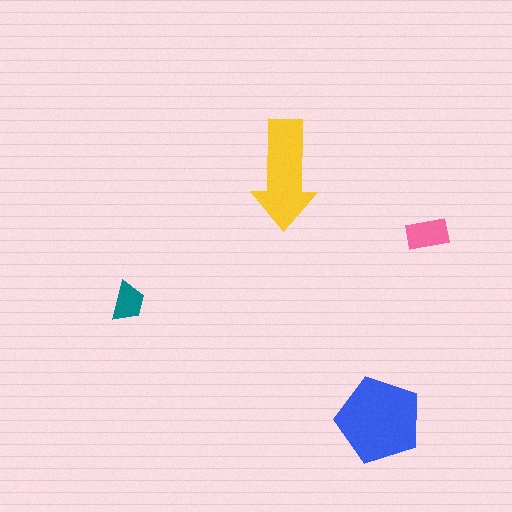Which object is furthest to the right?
The pink rectangle is rightmost.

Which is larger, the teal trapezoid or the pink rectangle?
The pink rectangle.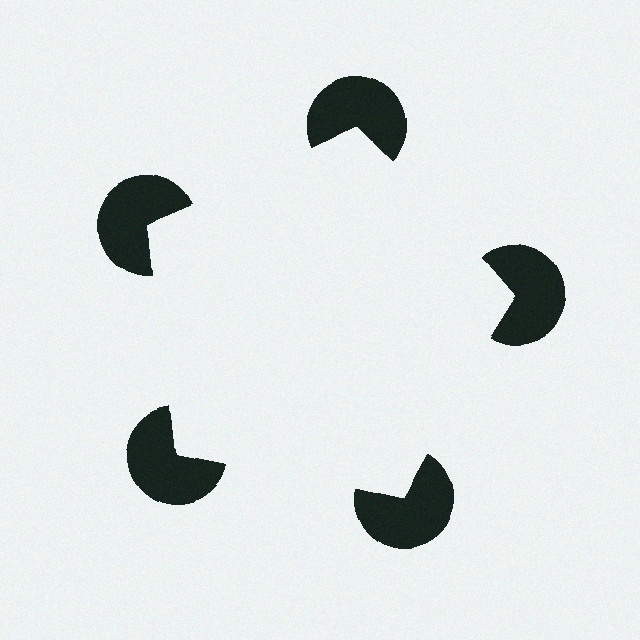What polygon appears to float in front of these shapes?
An illusory pentagon — its edges are inferred from the aligned wedge cuts in the pac-man discs, not physically drawn.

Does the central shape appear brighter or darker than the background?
It typically appears slightly brighter than the background, even though no actual brightness change is drawn.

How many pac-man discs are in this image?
There are 5 — one at each vertex of the illusory pentagon.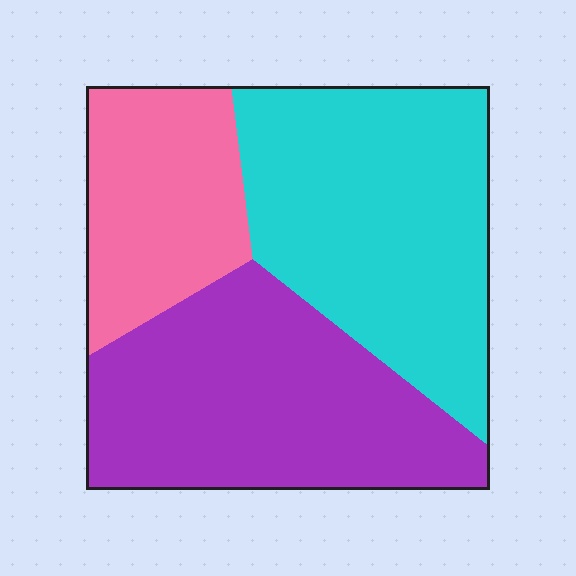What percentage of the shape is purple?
Purple covers around 40% of the shape.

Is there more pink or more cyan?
Cyan.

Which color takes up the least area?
Pink, at roughly 20%.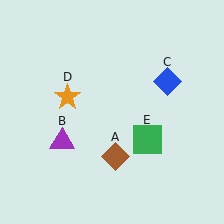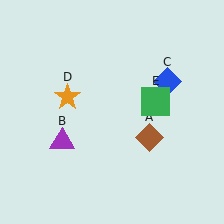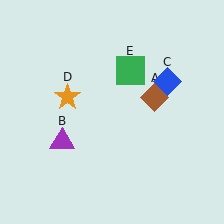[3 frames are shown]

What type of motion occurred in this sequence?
The brown diamond (object A), green square (object E) rotated counterclockwise around the center of the scene.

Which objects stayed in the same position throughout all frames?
Purple triangle (object B) and blue diamond (object C) and orange star (object D) remained stationary.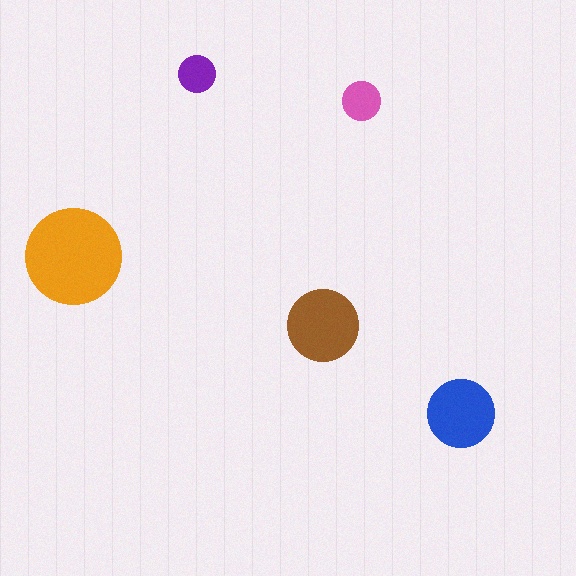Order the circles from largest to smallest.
the orange one, the brown one, the blue one, the pink one, the purple one.